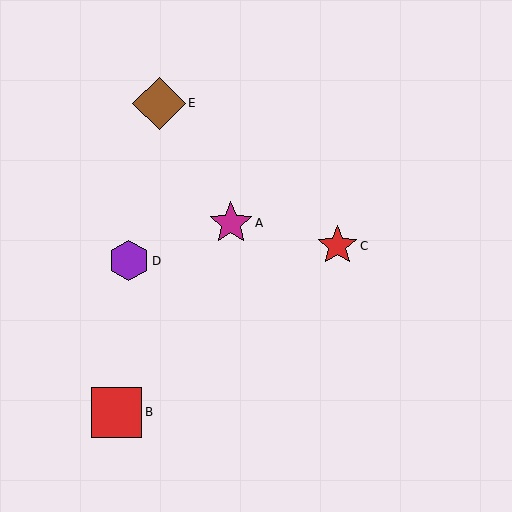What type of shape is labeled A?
Shape A is a magenta star.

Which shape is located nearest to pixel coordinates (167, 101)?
The brown diamond (labeled E) at (159, 103) is nearest to that location.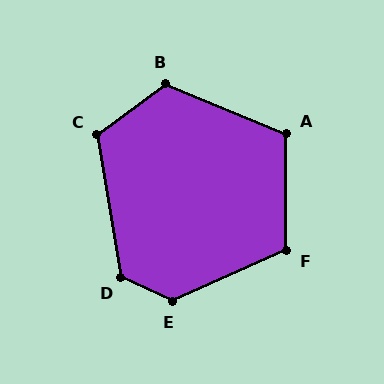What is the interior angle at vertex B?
Approximately 121 degrees (obtuse).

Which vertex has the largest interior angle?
E, at approximately 131 degrees.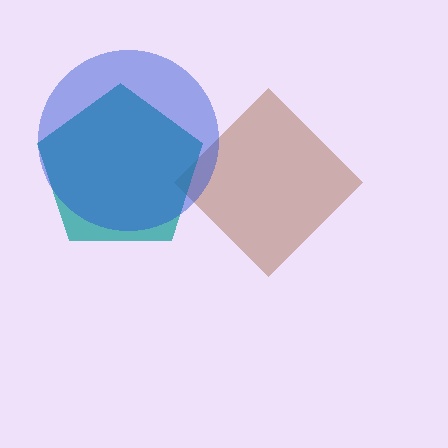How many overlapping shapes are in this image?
There are 3 overlapping shapes in the image.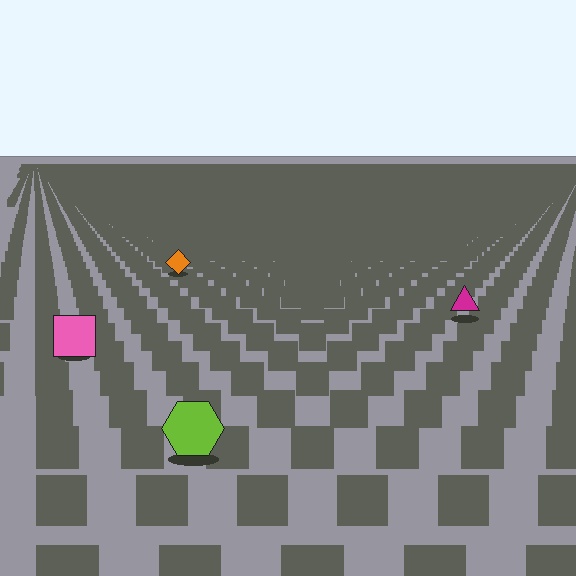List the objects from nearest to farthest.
From nearest to farthest: the lime hexagon, the pink square, the magenta triangle, the orange diamond.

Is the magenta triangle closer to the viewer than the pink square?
No. The pink square is closer — you can tell from the texture gradient: the ground texture is coarser near it.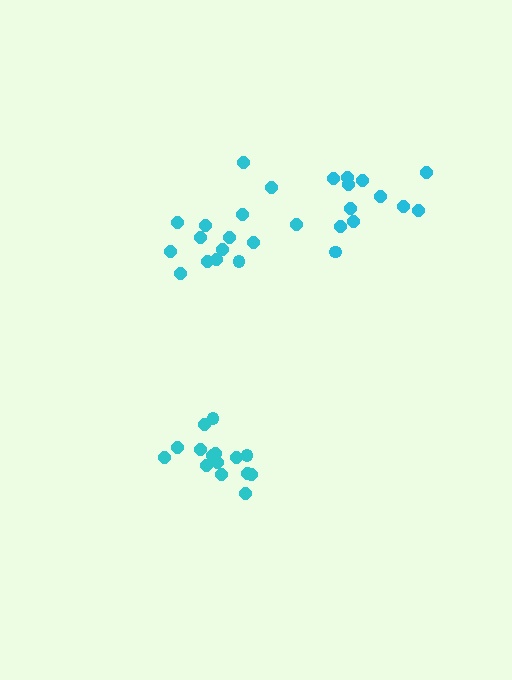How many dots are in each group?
Group 1: 15 dots, Group 2: 16 dots, Group 3: 12 dots (43 total).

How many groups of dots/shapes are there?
There are 3 groups.